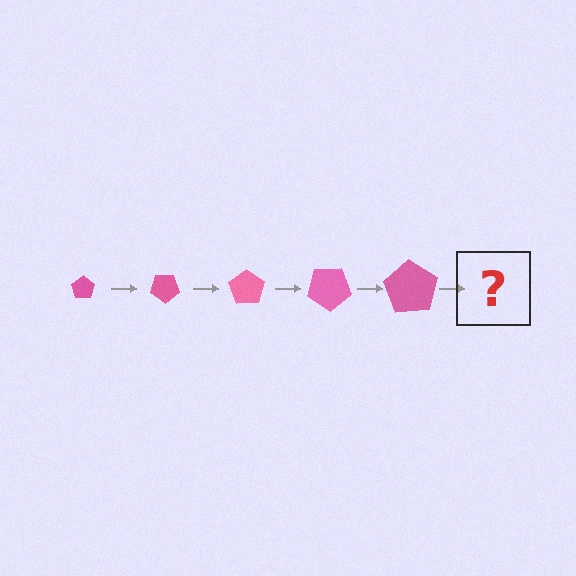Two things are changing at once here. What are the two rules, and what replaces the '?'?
The two rules are that the pentagon grows larger each step and it rotates 35 degrees each step. The '?' should be a pentagon, larger than the previous one and rotated 175 degrees from the start.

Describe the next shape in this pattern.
It should be a pentagon, larger than the previous one and rotated 175 degrees from the start.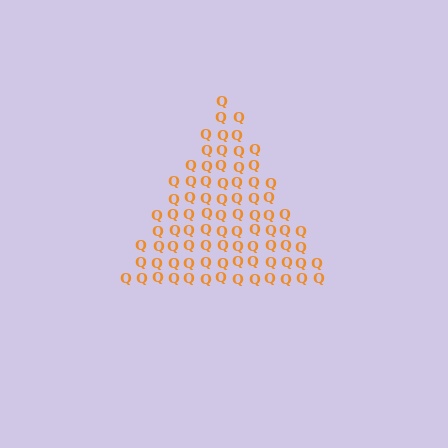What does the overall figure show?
The overall figure shows a triangle.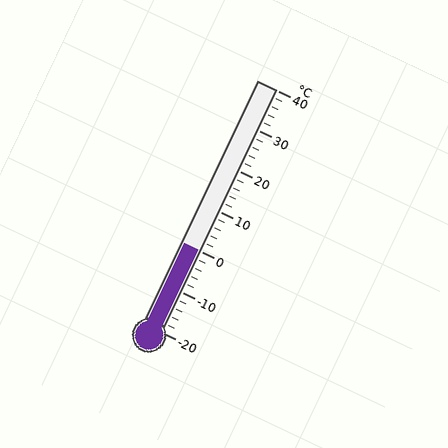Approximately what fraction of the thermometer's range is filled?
The thermometer is filled to approximately 35% of its range.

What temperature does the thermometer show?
The thermometer shows approximately 0°C.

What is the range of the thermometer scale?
The thermometer scale ranges from -20°C to 40°C.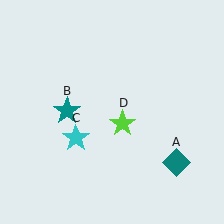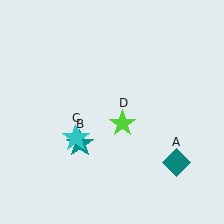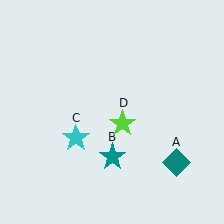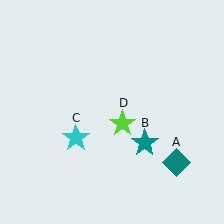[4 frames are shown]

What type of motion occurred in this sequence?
The teal star (object B) rotated counterclockwise around the center of the scene.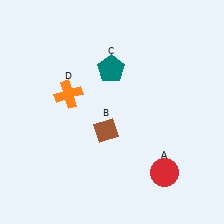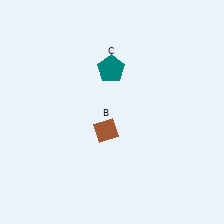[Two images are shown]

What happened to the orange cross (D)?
The orange cross (D) was removed in Image 2. It was in the top-left area of Image 1.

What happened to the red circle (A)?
The red circle (A) was removed in Image 2. It was in the bottom-right area of Image 1.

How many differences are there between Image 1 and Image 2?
There are 2 differences between the two images.